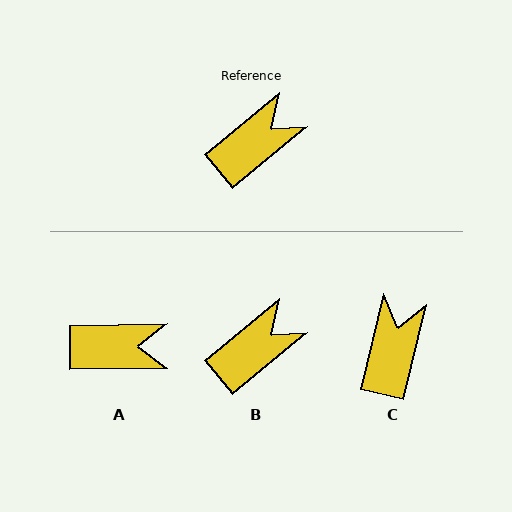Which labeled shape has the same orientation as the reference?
B.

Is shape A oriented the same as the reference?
No, it is off by about 39 degrees.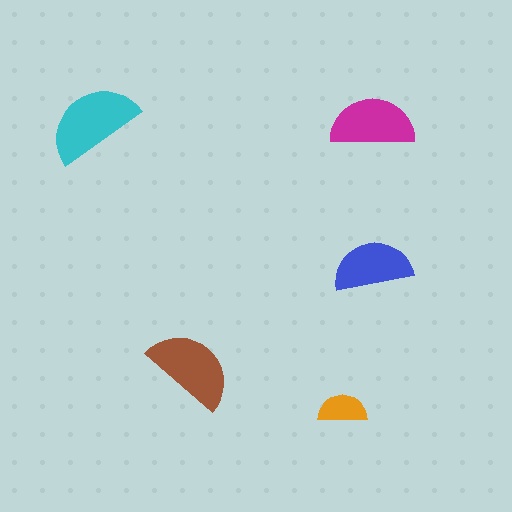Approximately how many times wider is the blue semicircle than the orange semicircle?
About 1.5 times wider.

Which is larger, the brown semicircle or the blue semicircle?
The brown one.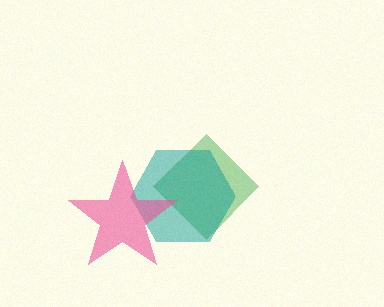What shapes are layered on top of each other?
The layered shapes are: a green diamond, a teal hexagon, a pink star.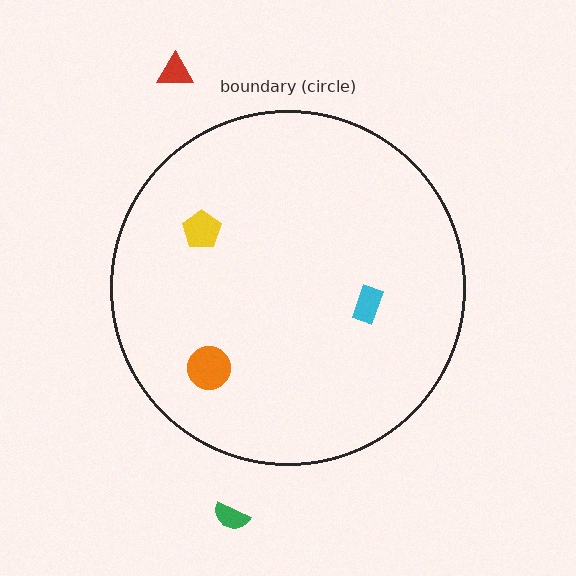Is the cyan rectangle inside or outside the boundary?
Inside.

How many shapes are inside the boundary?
3 inside, 2 outside.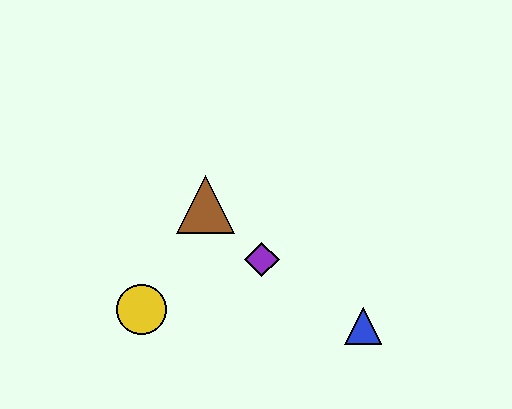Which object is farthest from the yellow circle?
The blue triangle is farthest from the yellow circle.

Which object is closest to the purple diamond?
The brown triangle is closest to the purple diamond.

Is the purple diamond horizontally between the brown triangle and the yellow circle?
No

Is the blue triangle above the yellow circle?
No